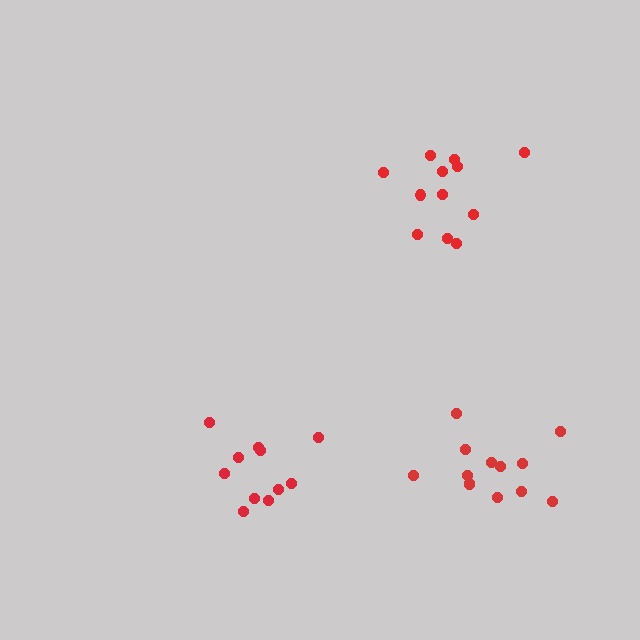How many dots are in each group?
Group 1: 11 dots, Group 2: 12 dots, Group 3: 13 dots (36 total).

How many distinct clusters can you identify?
There are 3 distinct clusters.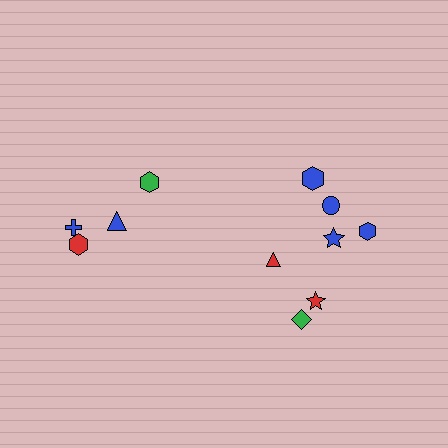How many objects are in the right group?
There are 7 objects.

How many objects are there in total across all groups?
There are 11 objects.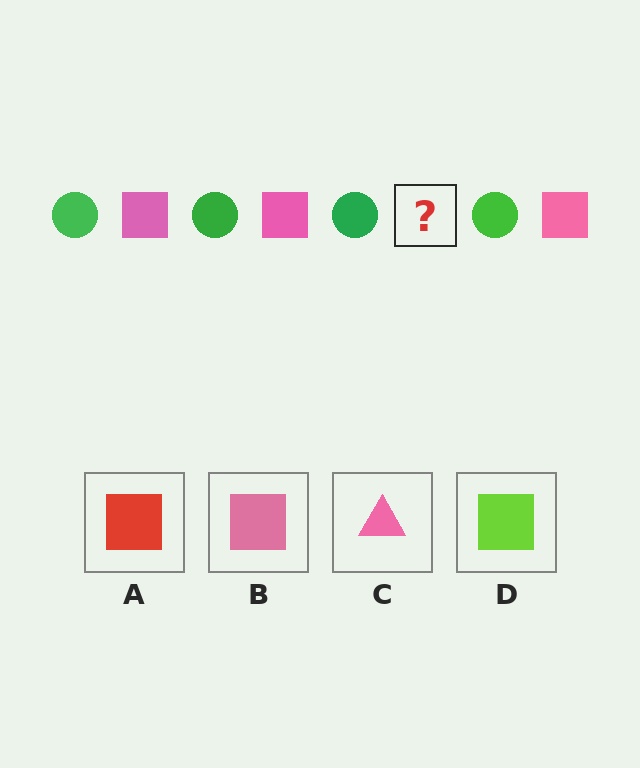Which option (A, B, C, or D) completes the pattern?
B.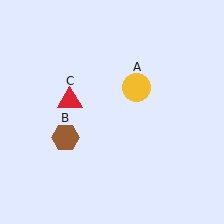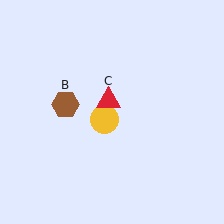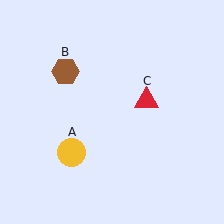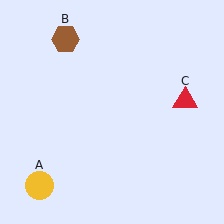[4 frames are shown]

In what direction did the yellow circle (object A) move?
The yellow circle (object A) moved down and to the left.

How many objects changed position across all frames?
3 objects changed position: yellow circle (object A), brown hexagon (object B), red triangle (object C).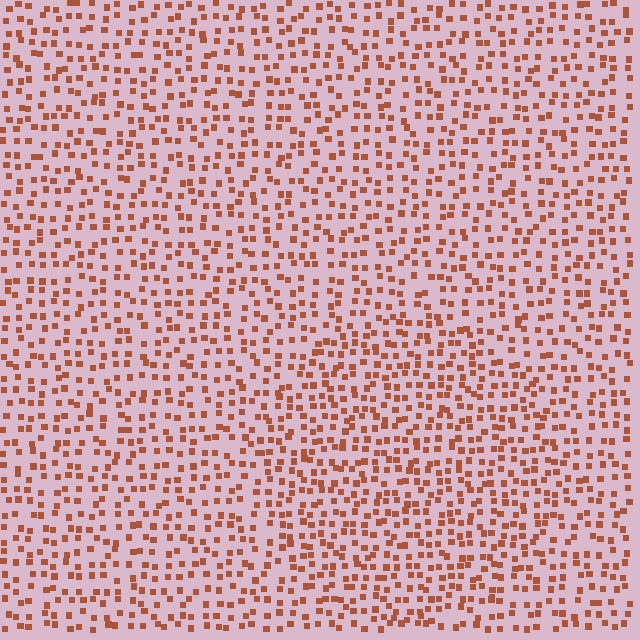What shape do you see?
I see a circle.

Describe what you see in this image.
The image contains small brown elements arranged at two different densities. A circle-shaped region is visible where the elements are more densely packed than the surrounding area.